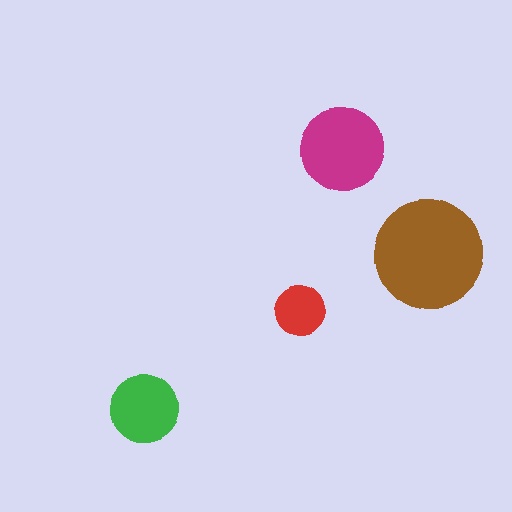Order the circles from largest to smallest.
the brown one, the magenta one, the green one, the red one.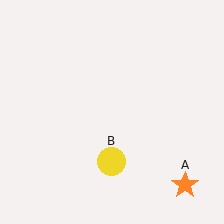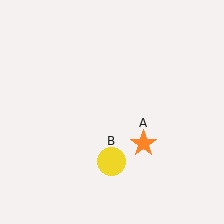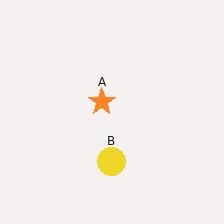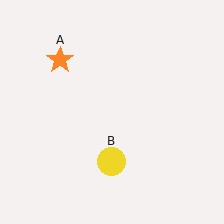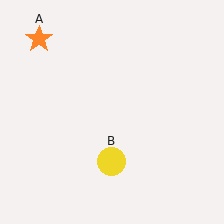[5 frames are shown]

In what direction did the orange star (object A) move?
The orange star (object A) moved up and to the left.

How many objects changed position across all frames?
1 object changed position: orange star (object A).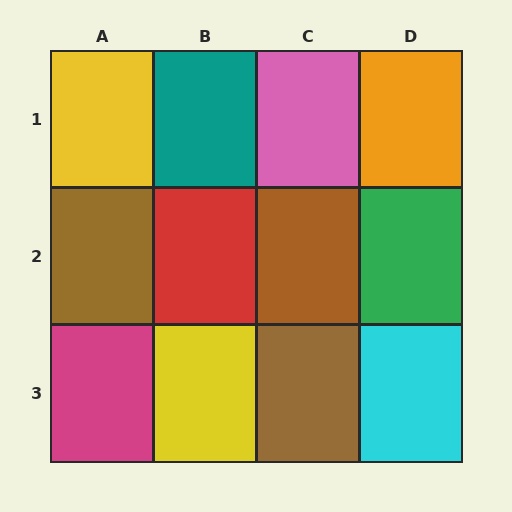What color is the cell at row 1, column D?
Orange.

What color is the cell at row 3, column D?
Cyan.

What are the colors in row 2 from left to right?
Brown, red, brown, green.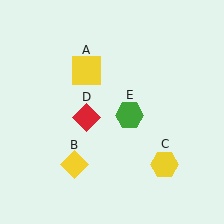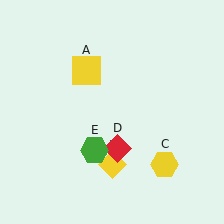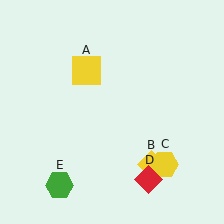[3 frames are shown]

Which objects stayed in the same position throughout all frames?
Yellow square (object A) and yellow hexagon (object C) remained stationary.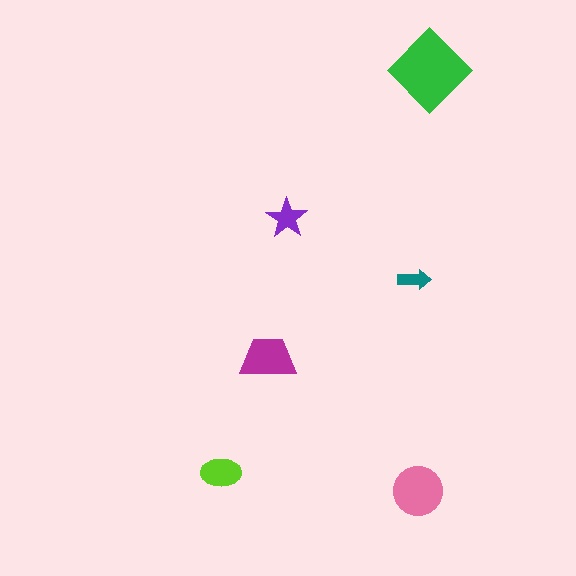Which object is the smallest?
The teal arrow.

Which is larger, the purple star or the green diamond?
The green diamond.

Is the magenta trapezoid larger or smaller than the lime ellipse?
Larger.